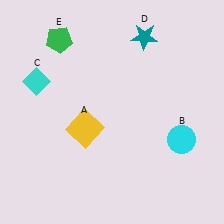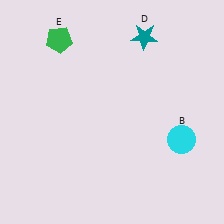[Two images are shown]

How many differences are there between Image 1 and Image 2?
There are 2 differences between the two images.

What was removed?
The cyan diamond (C), the yellow square (A) were removed in Image 2.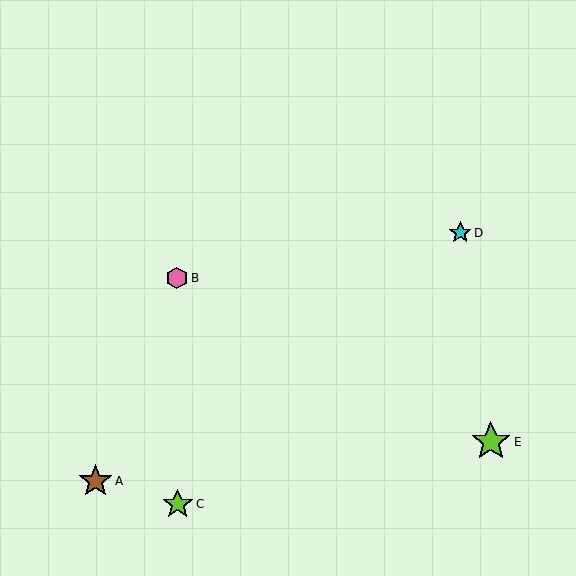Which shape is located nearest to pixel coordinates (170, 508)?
The lime star (labeled C) at (178, 504) is nearest to that location.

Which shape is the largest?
The lime star (labeled E) is the largest.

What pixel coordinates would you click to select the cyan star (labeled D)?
Click at (460, 233) to select the cyan star D.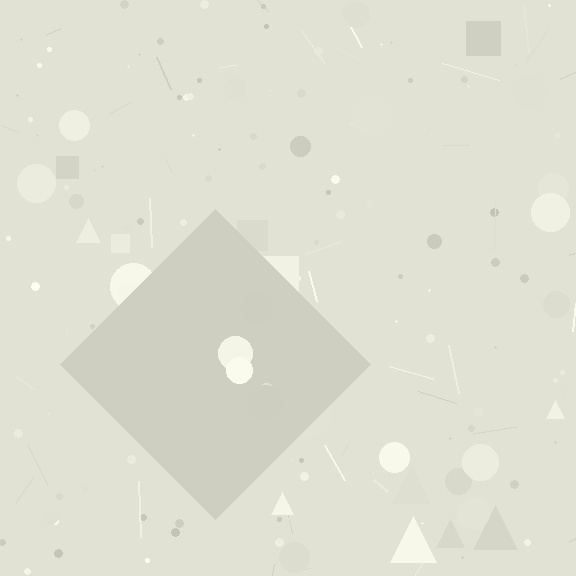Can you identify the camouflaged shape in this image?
The camouflaged shape is a diamond.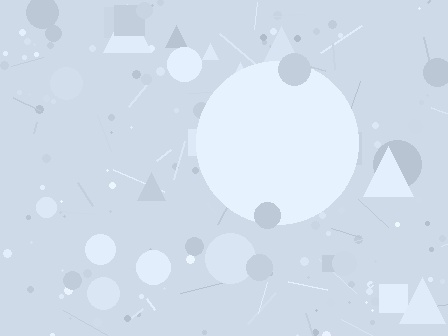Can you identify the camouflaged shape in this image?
The camouflaged shape is a circle.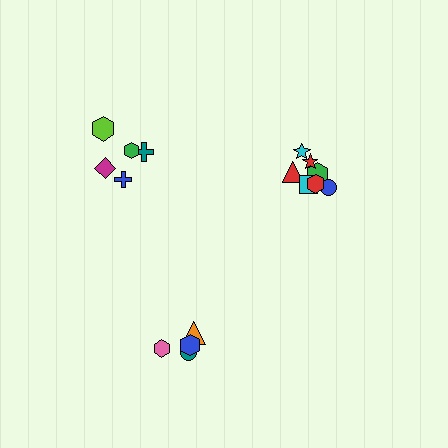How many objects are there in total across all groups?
There are 16 objects.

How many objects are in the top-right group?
There are 7 objects.